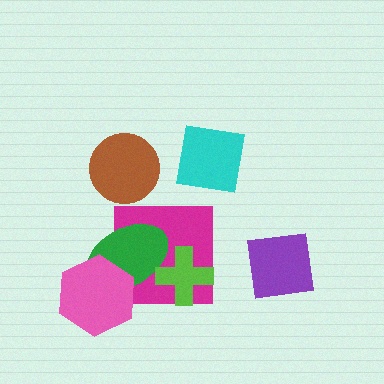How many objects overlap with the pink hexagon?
2 objects overlap with the pink hexagon.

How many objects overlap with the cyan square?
0 objects overlap with the cyan square.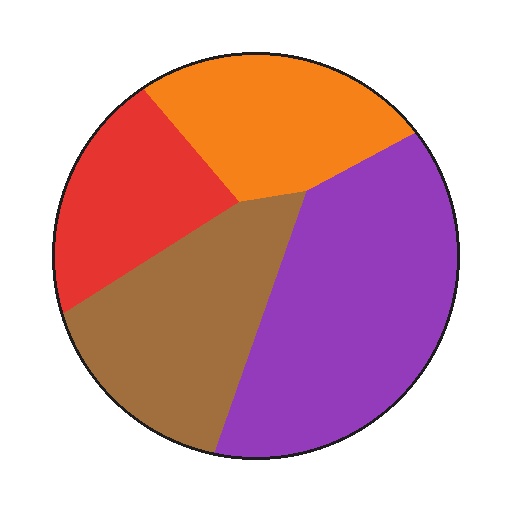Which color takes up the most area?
Purple, at roughly 40%.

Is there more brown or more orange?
Brown.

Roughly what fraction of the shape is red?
Red takes up about one sixth (1/6) of the shape.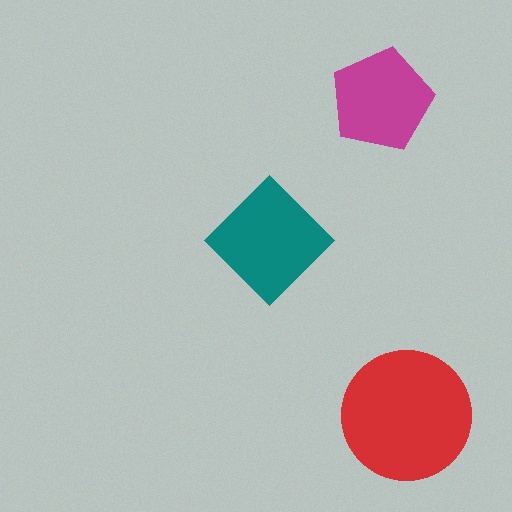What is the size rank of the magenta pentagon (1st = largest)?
3rd.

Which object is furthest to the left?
The teal diamond is leftmost.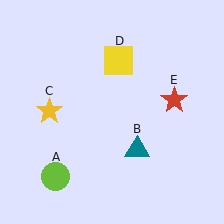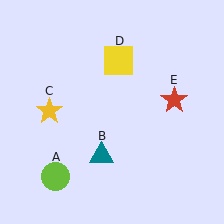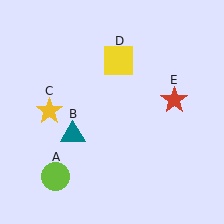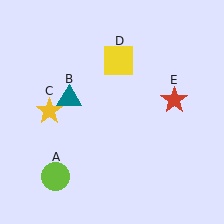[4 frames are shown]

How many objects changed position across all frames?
1 object changed position: teal triangle (object B).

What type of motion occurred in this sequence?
The teal triangle (object B) rotated clockwise around the center of the scene.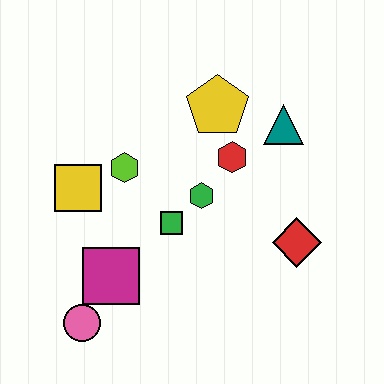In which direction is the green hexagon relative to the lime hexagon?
The green hexagon is to the right of the lime hexagon.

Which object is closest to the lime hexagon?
The yellow square is closest to the lime hexagon.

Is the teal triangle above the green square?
Yes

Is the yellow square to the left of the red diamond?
Yes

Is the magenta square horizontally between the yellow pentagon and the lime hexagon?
No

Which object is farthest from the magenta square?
The teal triangle is farthest from the magenta square.